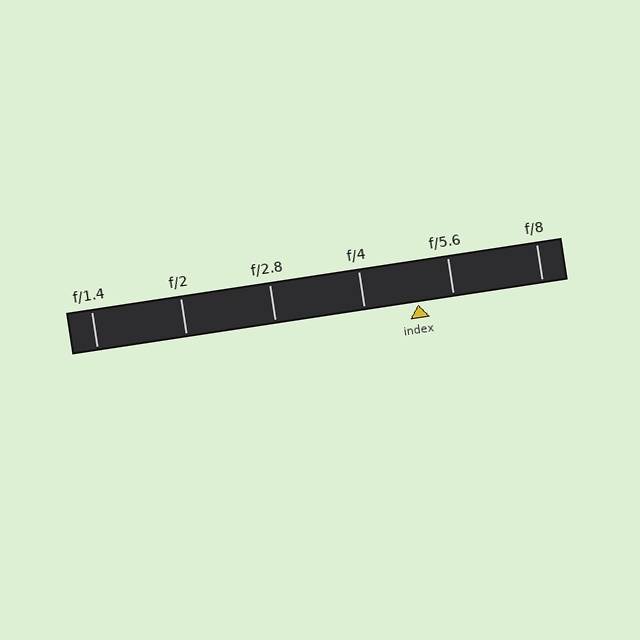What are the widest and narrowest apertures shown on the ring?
The widest aperture shown is f/1.4 and the narrowest is f/8.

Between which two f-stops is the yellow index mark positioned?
The index mark is between f/4 and f/5.6.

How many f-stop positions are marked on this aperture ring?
There are 6 f-stop positions marked.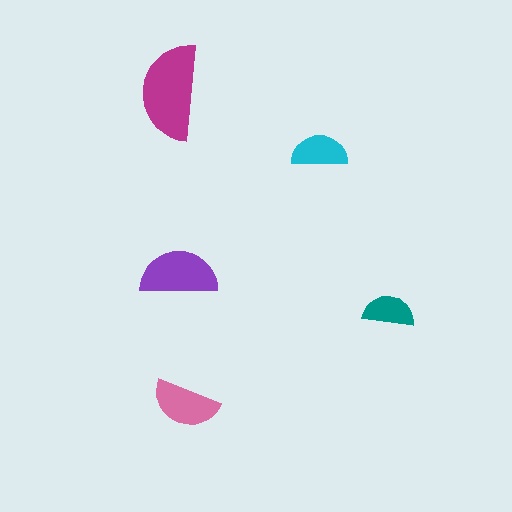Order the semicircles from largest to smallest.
the magenta one, the purple one, the pink one, the cyan one, the teal one.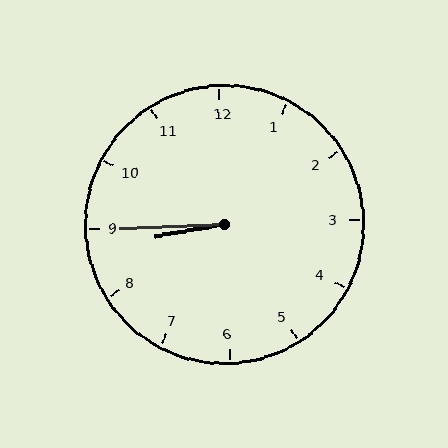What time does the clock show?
8:45.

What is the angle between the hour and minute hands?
Approximately 8 degrees.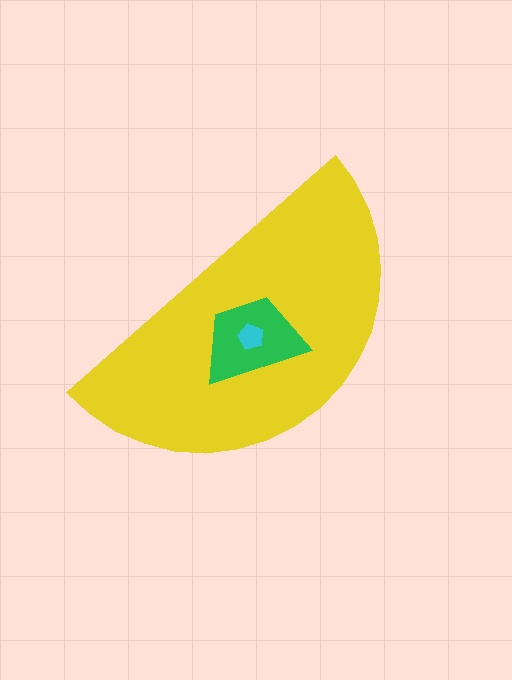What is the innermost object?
The cyan pentagon.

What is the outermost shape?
The yellow semicircle.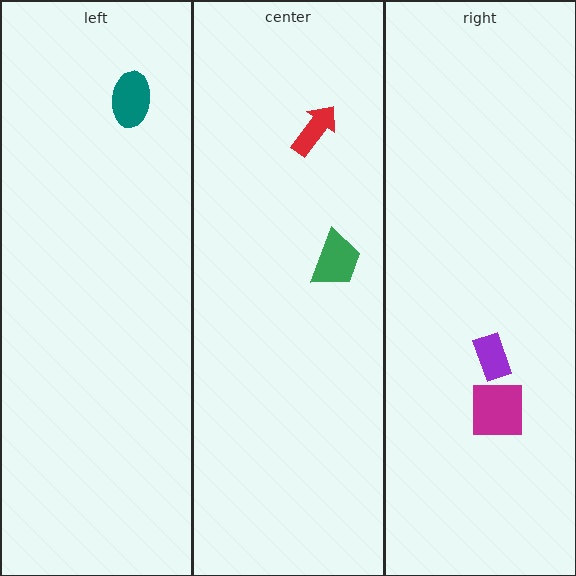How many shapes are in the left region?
1.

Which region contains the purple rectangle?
The right region.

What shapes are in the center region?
The red arrow, the green trapezoid.